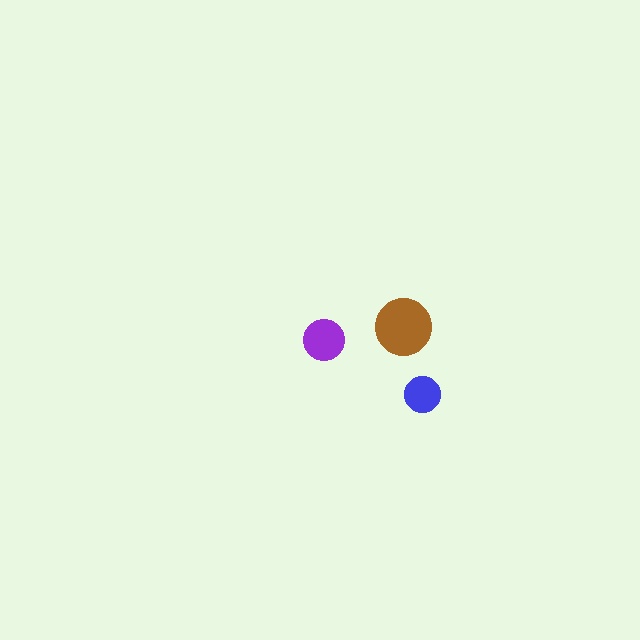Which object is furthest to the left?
The purple circle is leftmost.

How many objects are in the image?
There are 3 objects in the image.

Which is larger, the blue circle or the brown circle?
The brown one.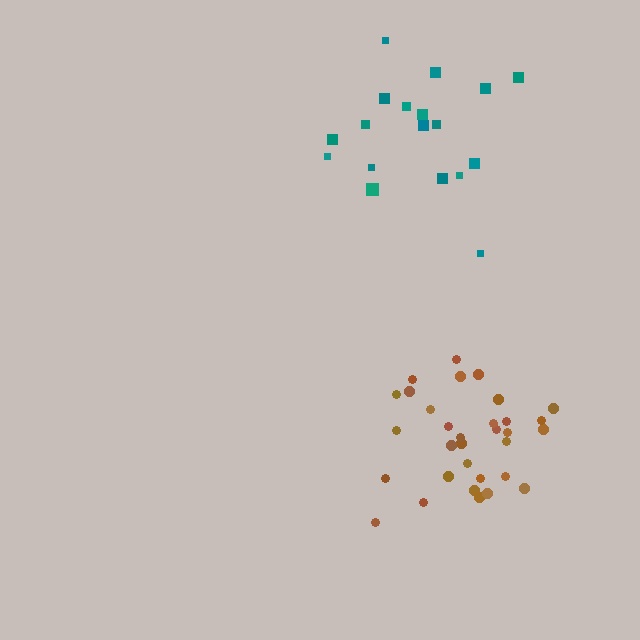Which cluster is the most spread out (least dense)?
Teal.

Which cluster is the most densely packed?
Brown.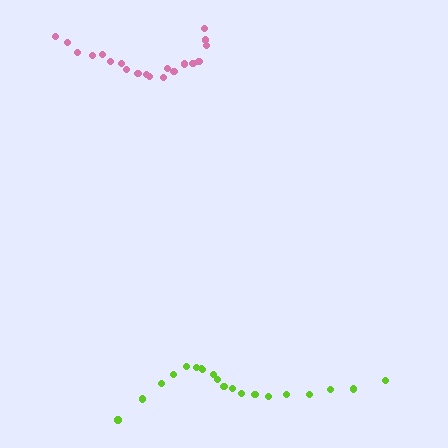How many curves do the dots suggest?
There are 2 distinct paths.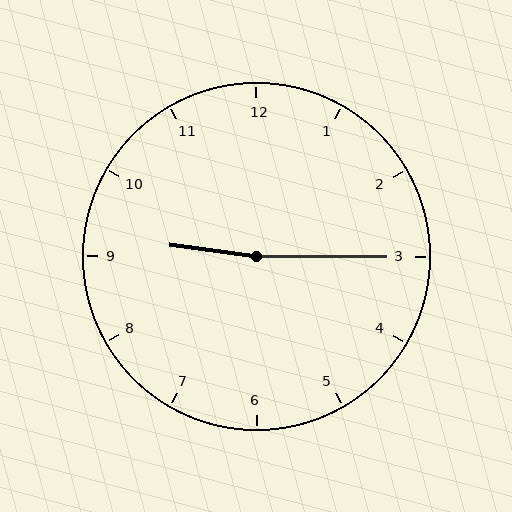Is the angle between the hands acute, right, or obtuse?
It is obtuse.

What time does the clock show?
9:15.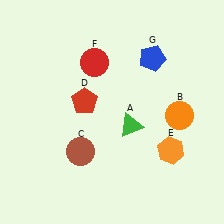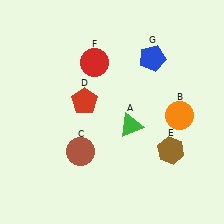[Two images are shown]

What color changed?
The hexagon (E) changed from orange in Image 1 to brown in Image 2.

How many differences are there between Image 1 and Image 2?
There is 1 difference between the two images.